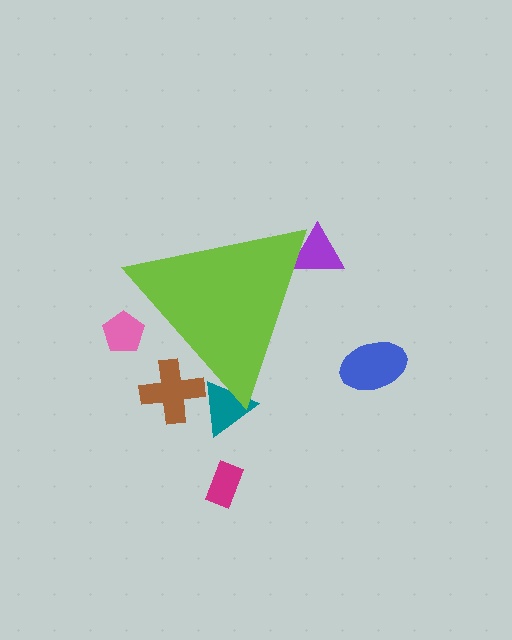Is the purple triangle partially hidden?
Yes, the purple triangle is partially hidden behind the lime triangle.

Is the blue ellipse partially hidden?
No, the blue ellipse is fully visible.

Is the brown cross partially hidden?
Yes, the brown cross is partially hidden behind the lime triangle.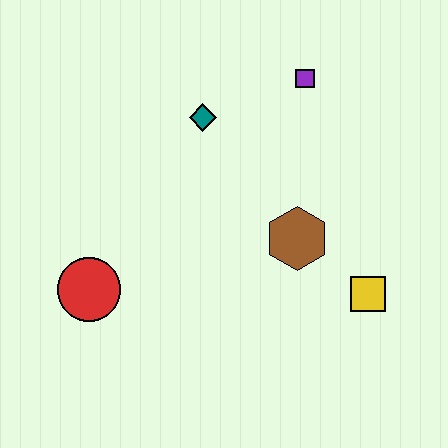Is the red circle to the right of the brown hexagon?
No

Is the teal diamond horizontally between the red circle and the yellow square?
Yes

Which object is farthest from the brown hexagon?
The red circle is farthest from the brown hexagon.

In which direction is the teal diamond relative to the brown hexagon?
The teal diamond is above the brown hexagon.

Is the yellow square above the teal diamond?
No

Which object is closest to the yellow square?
The brown hexagon is closest to the yellow square.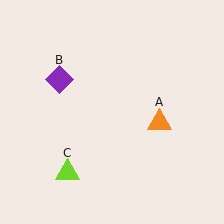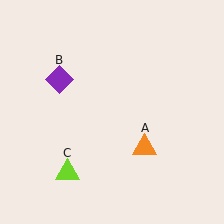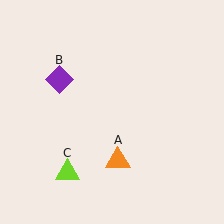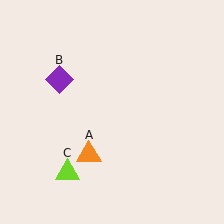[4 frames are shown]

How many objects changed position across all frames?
1 object changed position: orange triangle (object A).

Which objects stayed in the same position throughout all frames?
Purple diamond (object B) and lime triangle (object C) remained stationary.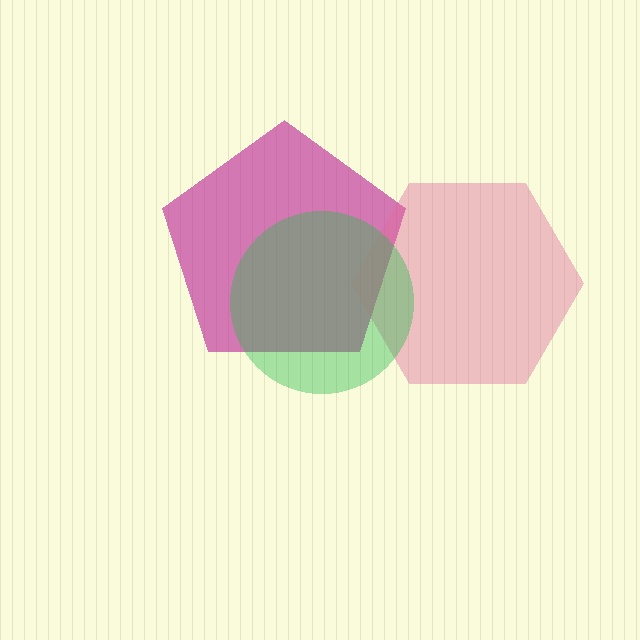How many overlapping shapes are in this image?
There are 3 overlapping shapes in the image.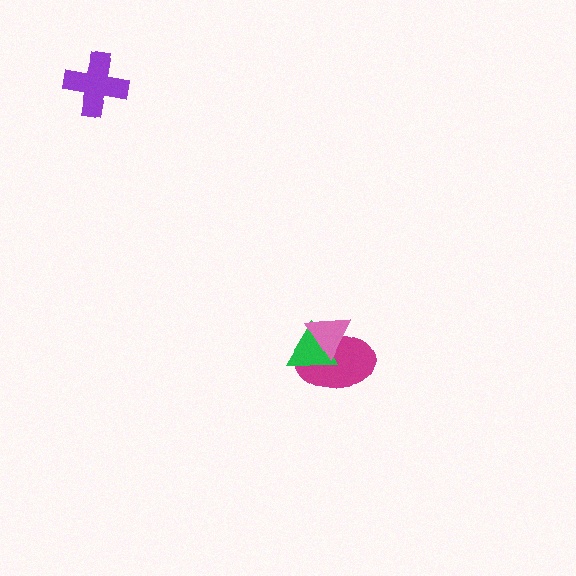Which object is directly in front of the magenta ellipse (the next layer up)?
The green triangle is directly in front of the magenta ellipse.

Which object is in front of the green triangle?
The pink triangle is in front of the green triangle.